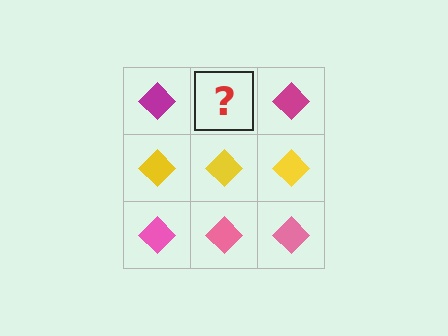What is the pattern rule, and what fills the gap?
The rule is that each row has a consistent color. The gap should be filled with a magenta diamond.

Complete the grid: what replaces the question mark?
The question mark should be replaced with a magenta diamond.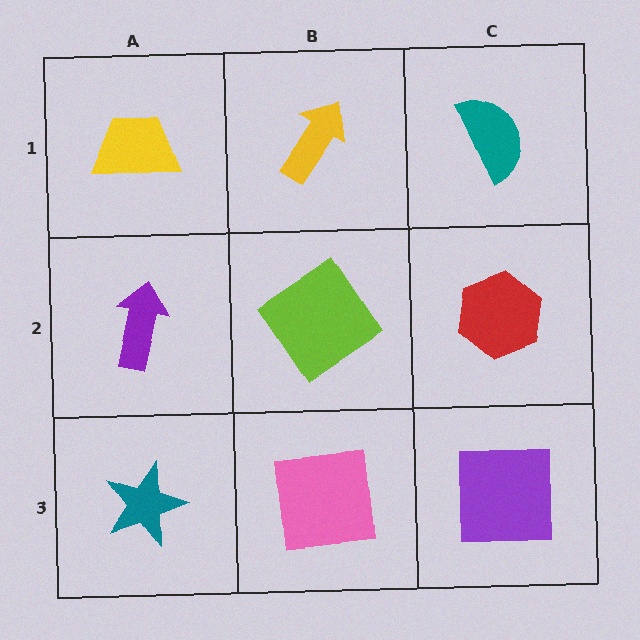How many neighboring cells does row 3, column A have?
2.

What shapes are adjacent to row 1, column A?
A purple arrow (row 2, column A), a yellow arrow (row 1, column B).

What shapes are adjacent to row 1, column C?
A red hexagon (row 2, column C), a yellow arrow (row 1, column B).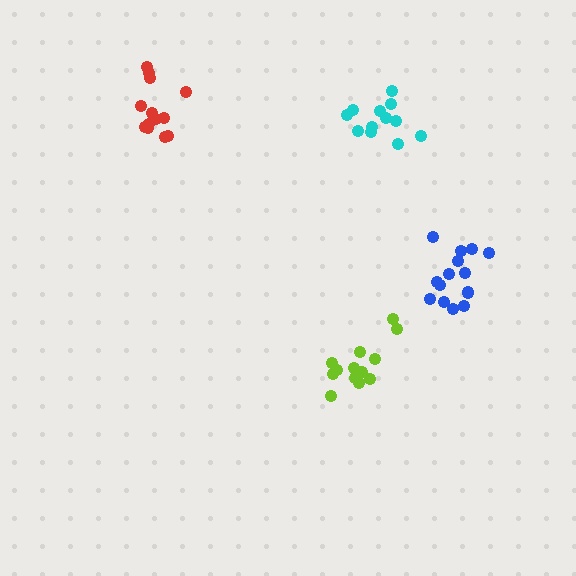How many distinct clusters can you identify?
There are 4 distinct clusters.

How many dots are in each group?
Group 1: 12 dots, Group 2: 15 dots, Group 3: 13 dots, Group 4: 13 dots (53 total).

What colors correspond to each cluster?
The clusters are colored: cyan, blue, lime, red.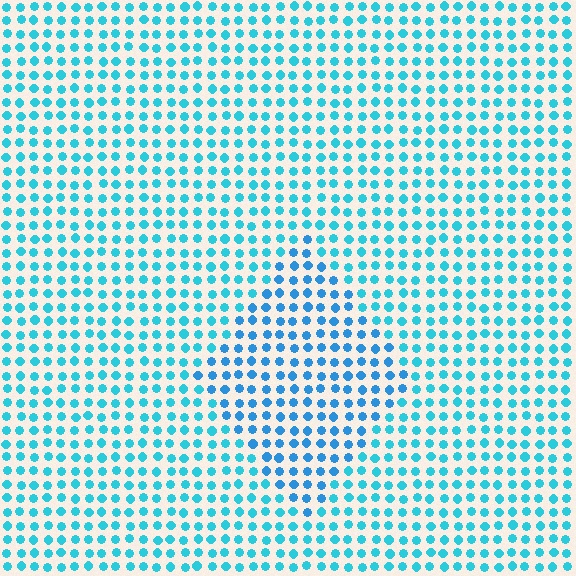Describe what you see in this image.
The image is filled with small cyan elements in a uniform arrangement. A diamond-shaped region is visible where the elements are tinted to a slightly different hue, forming a subtle color boundary.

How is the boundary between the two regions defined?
The boundary is defined purely by a slight shift in hue (about 20 degrees). Spacing, size, and orientation are identical on both sides.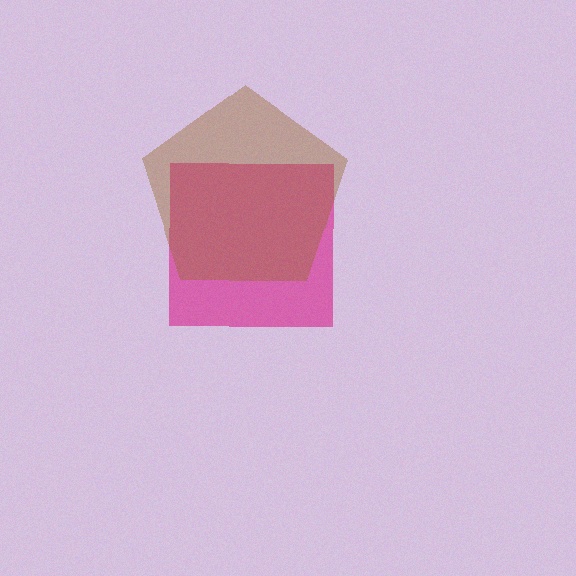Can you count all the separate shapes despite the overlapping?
Yes, there are 2 separate shapes.